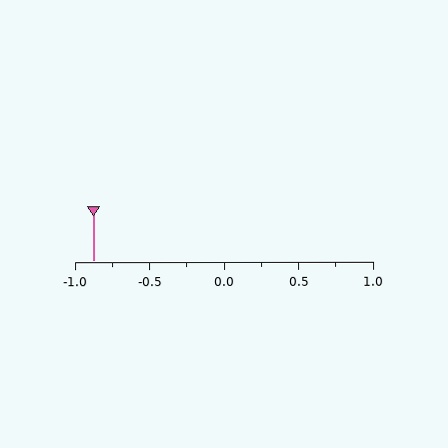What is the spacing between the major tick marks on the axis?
The major ticks are spaced 0.5 apart.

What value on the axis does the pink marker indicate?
The marker indicates approximately -0.88.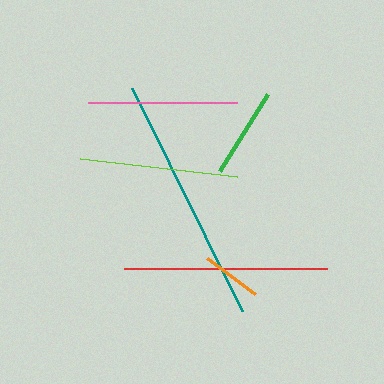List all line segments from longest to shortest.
From longest to shortest: teal, red, lime, pink, green, orange.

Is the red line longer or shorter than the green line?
The red line is longer than the green line.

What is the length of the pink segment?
The pink segment is approximately 149 pixels long.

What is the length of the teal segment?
The teal segment is approximately 249 pixels long.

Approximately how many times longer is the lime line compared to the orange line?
The lime line is approximately 2.6 times the length of the orange line.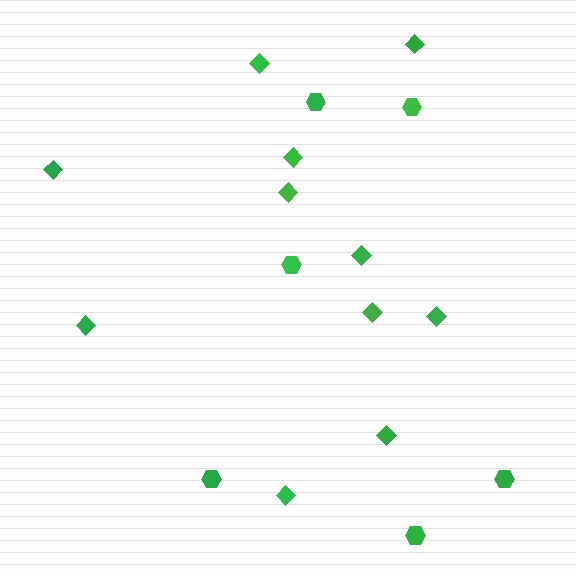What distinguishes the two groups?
There are 2 groups: one group of hexagons (6) and one group of diamonds (11).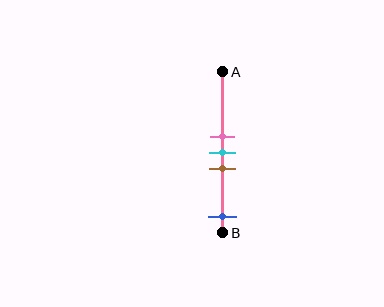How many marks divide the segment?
There are 4 marks dividing the segment.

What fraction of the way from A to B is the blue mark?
The blue mark is approximately 90% (0.9) of the way from A to B.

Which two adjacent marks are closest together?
The pink and cyan marks are the closest adjacent pair.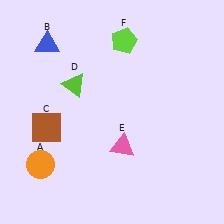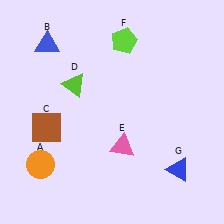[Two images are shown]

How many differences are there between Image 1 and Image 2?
There is 1 difference between the two images.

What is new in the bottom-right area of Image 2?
A blue triangle (G) was added in the bottom-right area of Image 2.